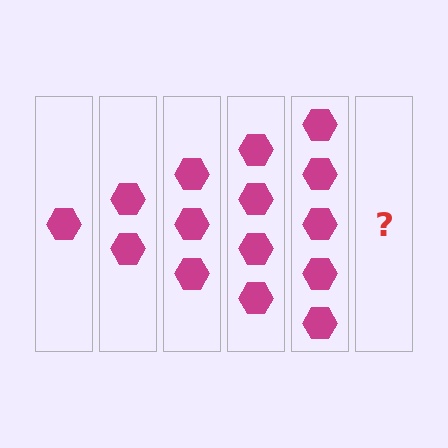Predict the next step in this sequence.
The next step is 6 hexagons.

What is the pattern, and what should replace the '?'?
The pattern is that each step adds one more hexagon. The '?' should be 6 hexagons.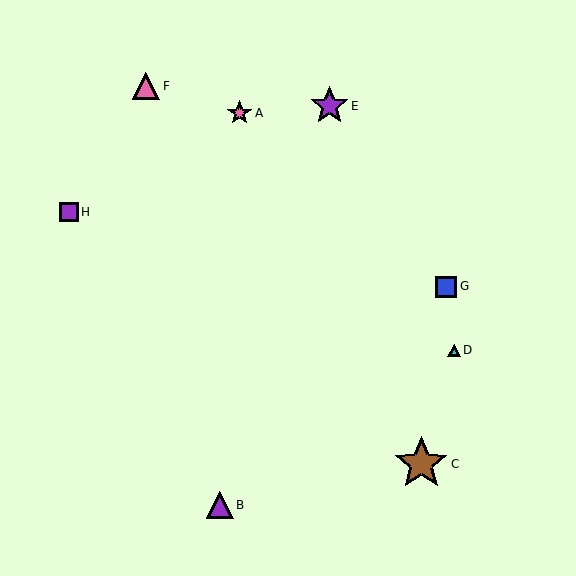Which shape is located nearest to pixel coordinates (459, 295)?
The blue square (labeled G) at (446, 287) is nearest to that location.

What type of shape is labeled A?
Shape A is a pink star.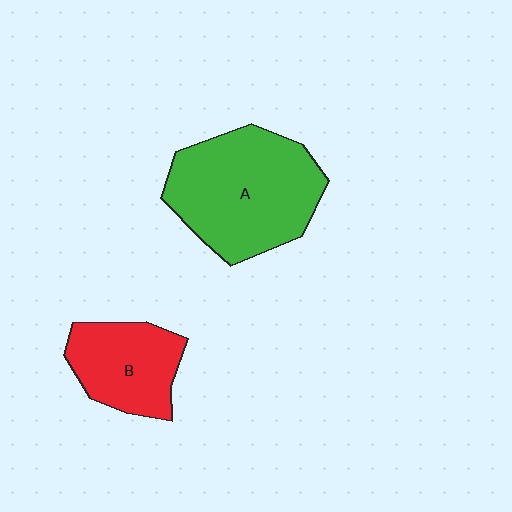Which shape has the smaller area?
Shape B (red).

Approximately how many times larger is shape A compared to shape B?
Approximately 1.8 times.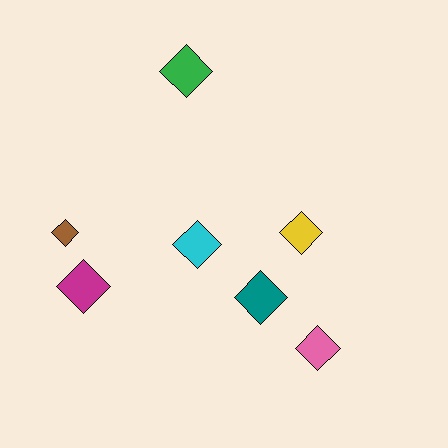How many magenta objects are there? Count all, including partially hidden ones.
There is 1 magenta object.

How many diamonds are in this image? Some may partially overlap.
There are 7 diamonds.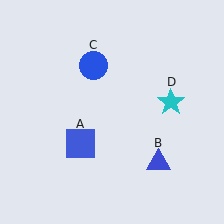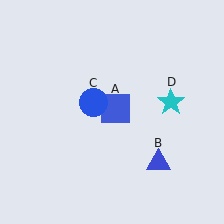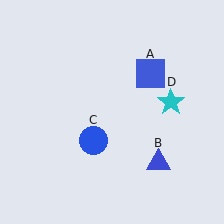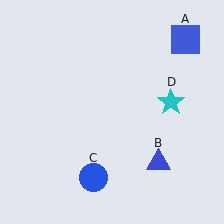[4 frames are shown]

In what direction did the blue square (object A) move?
The blue square (object A) moved up and to the right.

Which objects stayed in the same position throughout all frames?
Blue triangle (object B) and cyan star (object D) remained stationary.